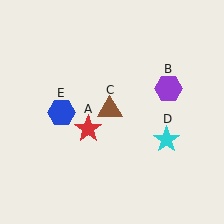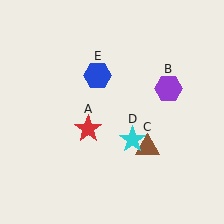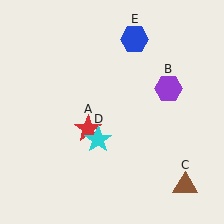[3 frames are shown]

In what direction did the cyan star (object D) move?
The cyan star (object D) moved left.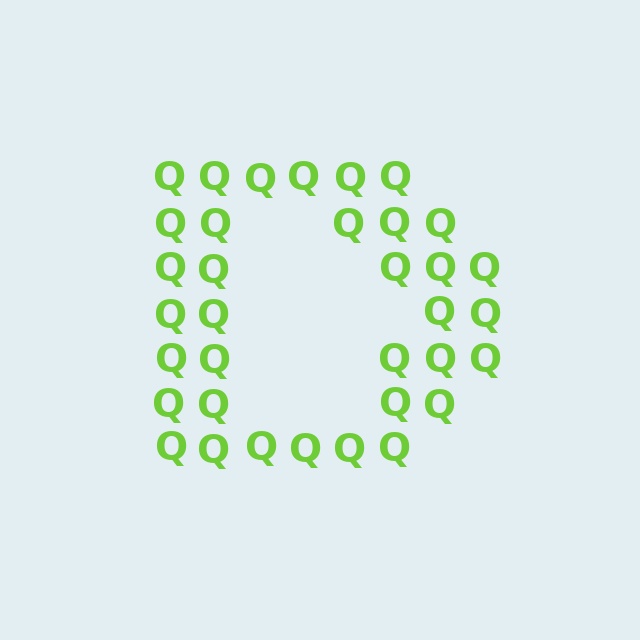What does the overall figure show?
The overall figure shows the letter D.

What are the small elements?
The small elements are letter Q's.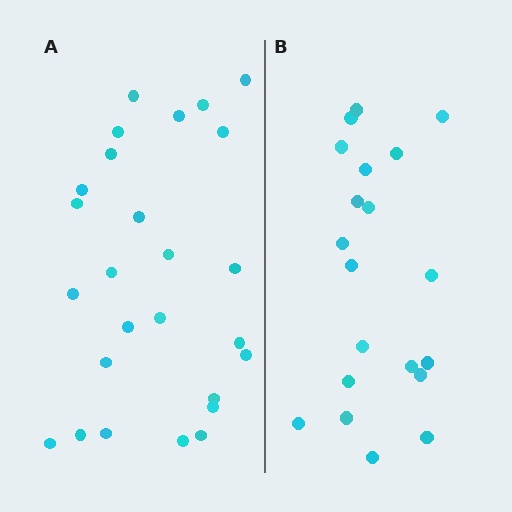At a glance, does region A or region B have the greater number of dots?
Region A (the left region) has more dots.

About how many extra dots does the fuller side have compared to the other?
Region A has about 6 more dots than region B.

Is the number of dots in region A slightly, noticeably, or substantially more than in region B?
Region A has noticeably more, but not dramatically so. The ratio is roughly 1.3 to 1.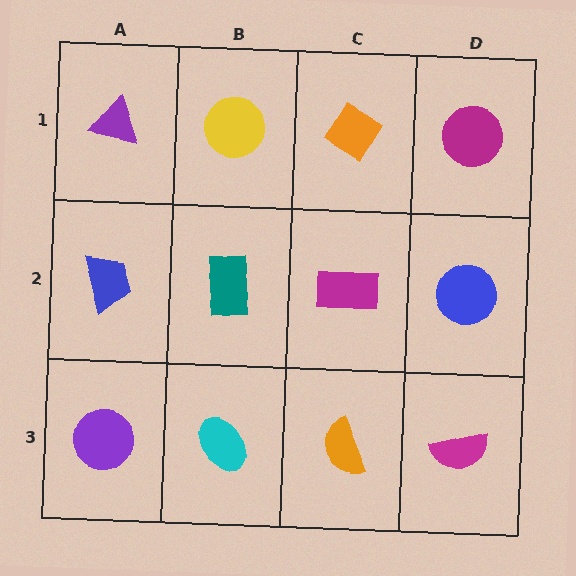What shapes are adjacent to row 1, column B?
A teal rectangle (row 2, column B), a purple triangle (row 1, column A), an orange diamond (row 1, column C).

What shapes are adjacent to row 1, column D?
A blue circle (row 2, column D), an orange diamond (row 1, column C).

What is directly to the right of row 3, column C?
A magenta semicircle.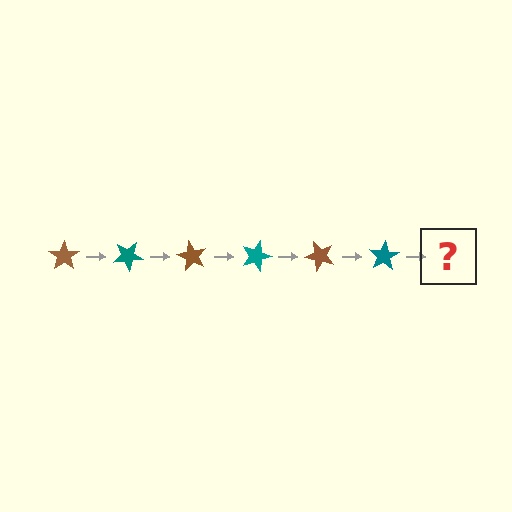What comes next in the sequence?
The next element should be a brown star, rotated 180 degrees from the start.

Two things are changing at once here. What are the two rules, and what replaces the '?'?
The two rules are that it rotates 30 degrees each step and the color cycles through brown and teal. The '?' should be a brown star, rotated 180 degrees from the start.